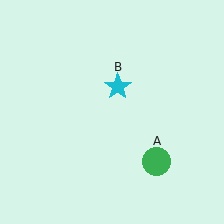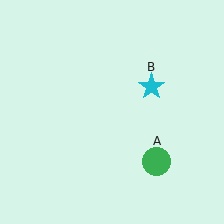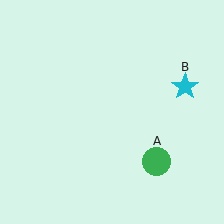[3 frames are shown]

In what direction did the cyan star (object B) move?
The cyan star (object B) moved right.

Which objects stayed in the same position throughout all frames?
Green circle (object A) remained stationary.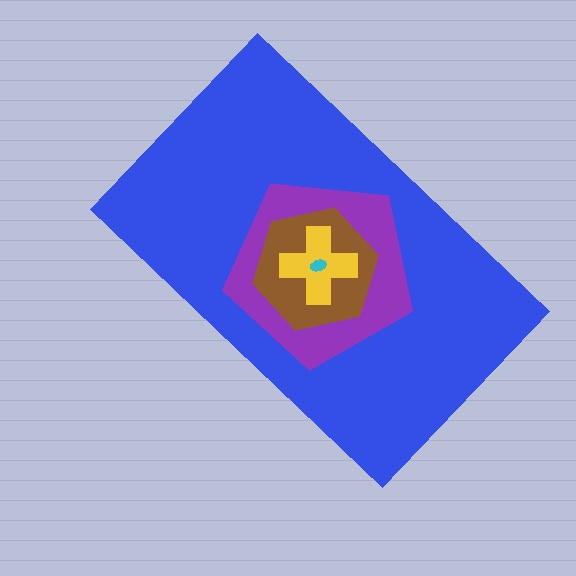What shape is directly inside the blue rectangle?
The purple pentagon.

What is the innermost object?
The cyan ellipse.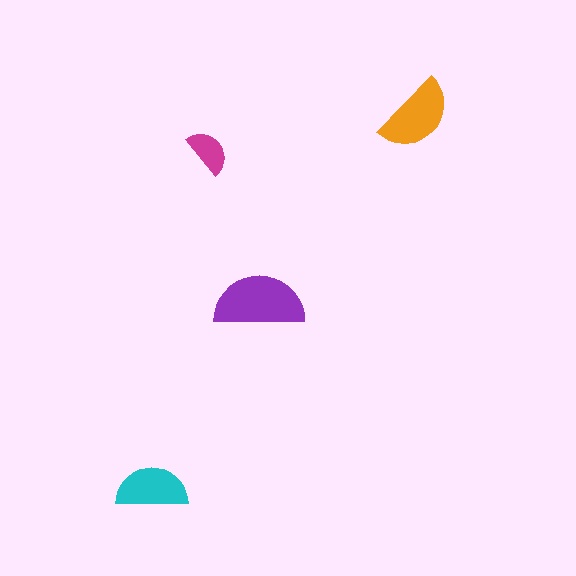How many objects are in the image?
There are 4 objects in the image.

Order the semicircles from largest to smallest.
the purple one, the orange one, the cyan one, the magenta one.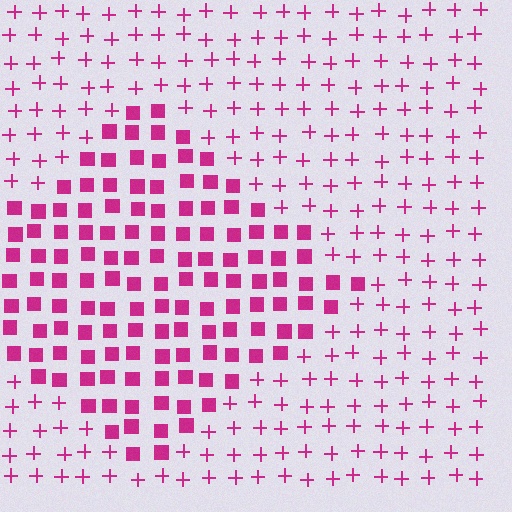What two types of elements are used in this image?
The image uses squares inside the diamond region and plus signs outside it.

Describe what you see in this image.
The image is filled with small magenta elements arranged in a uniform grid. A diamond-shaped region contains squares, while the surrounding area contains plus signs. The boundary is defined purely by the change in element shape.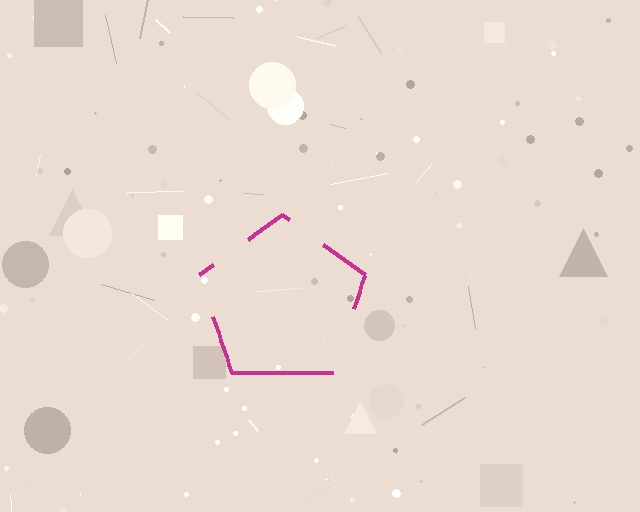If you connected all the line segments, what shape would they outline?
They would outline a pentagon.